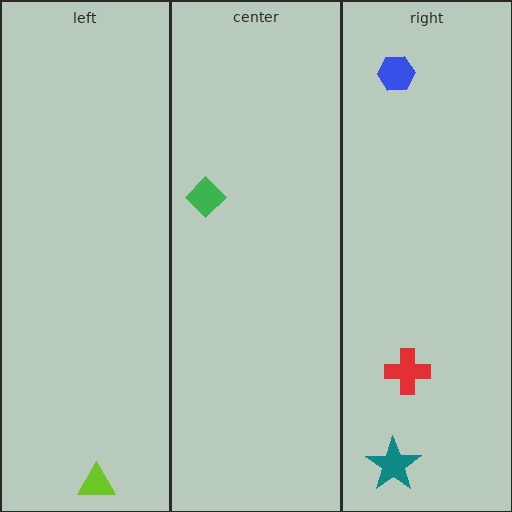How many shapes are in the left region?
1.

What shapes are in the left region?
The lime triangle.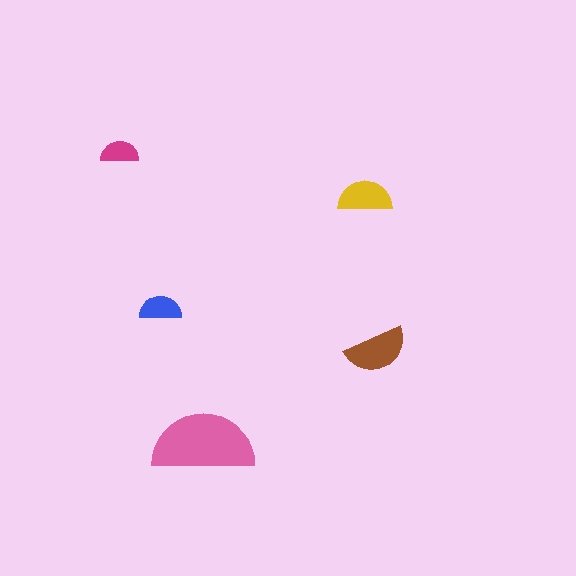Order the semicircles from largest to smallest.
the pink one, the brown one, the yellow one, the blue one, the magenta one.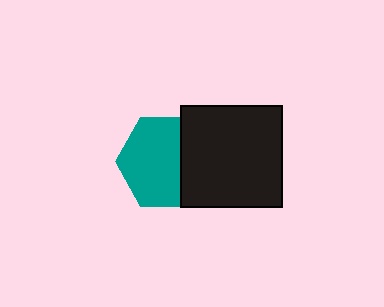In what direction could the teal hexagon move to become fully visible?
The teal hexagon could move left. That would shift it out from behind the black square entirely.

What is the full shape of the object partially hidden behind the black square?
The partially hidden object is a teal hexagon.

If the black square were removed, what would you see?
You would see the complete teal hexagon.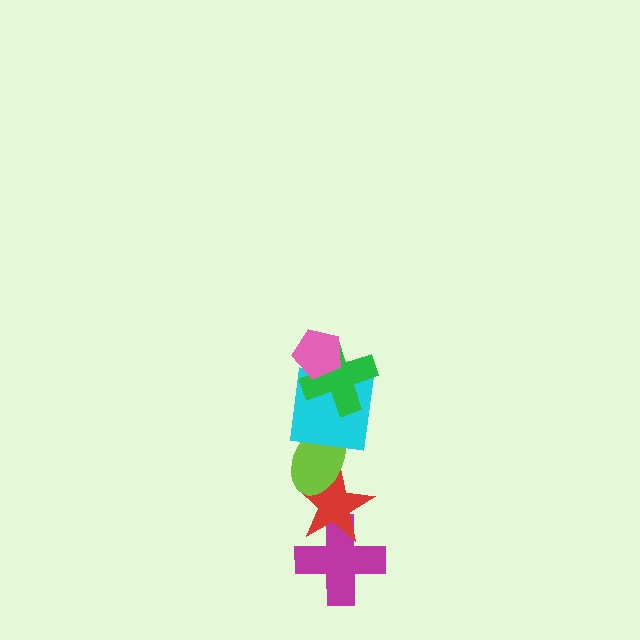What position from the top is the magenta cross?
The magenta cross is 6th from the top.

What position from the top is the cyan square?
The cyan square is 3rd from the top.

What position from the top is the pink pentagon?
The pink pentagon is 1st from the top.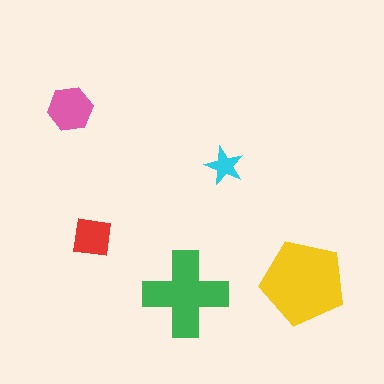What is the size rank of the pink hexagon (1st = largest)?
3rd.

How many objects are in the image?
There are 5 objects in the image.